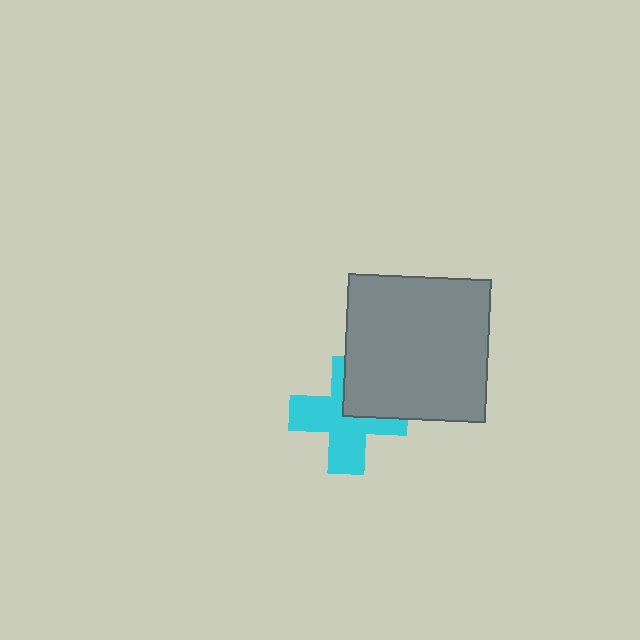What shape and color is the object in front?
The object in front is a gray square.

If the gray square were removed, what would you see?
You would see the complete cyan cross.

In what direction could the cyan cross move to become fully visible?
The cyan cross could move toward the lower-left. That would shift it out from behind the gray square entirely.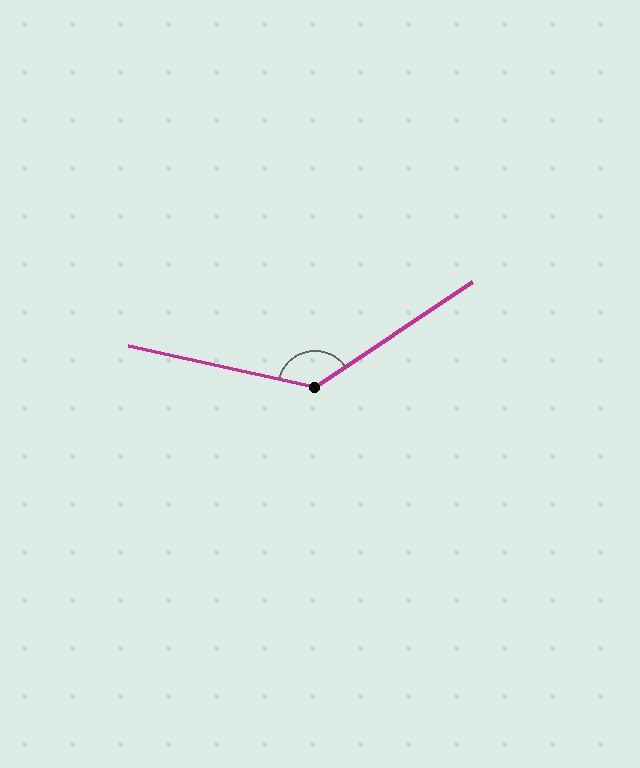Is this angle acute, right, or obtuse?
It is obtuse.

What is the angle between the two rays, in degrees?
Approximately 133 degrees.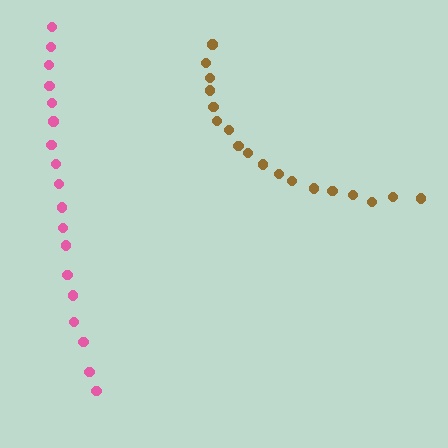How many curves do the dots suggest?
There are 2 distinct paths.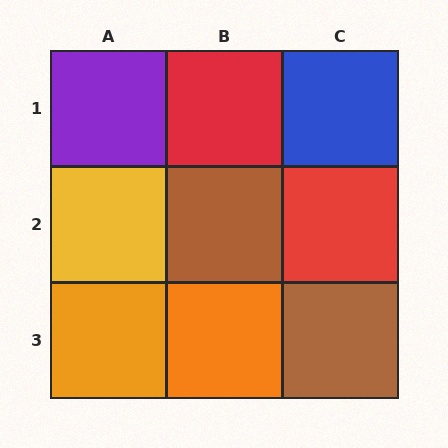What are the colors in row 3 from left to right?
Orange, orange, brown.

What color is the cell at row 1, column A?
Purple.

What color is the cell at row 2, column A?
Yellow.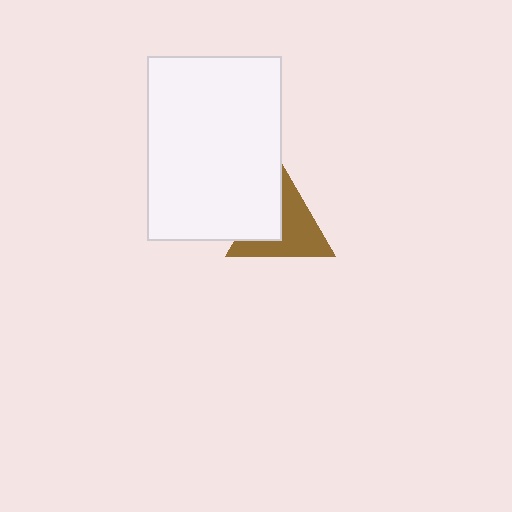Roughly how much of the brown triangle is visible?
About half of it is visible (roughly 64%).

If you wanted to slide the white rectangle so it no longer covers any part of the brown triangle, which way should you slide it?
Slide it left — that is the most direct way to separate the two shapes.